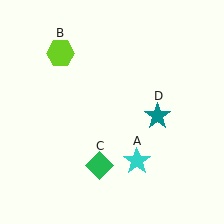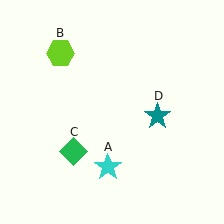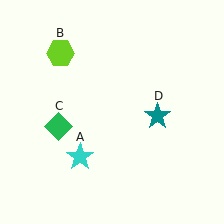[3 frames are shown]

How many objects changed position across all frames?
2 objects changed position: cyan star (object A), green diamond (object C).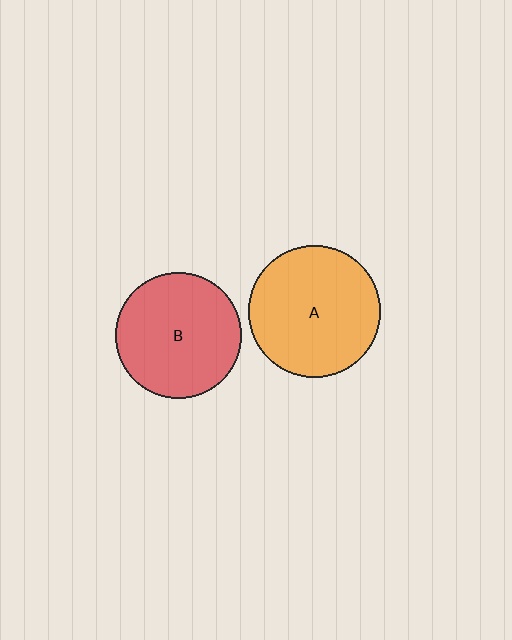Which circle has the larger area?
Circle A (orange).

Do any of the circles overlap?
No, none of the circles overlap.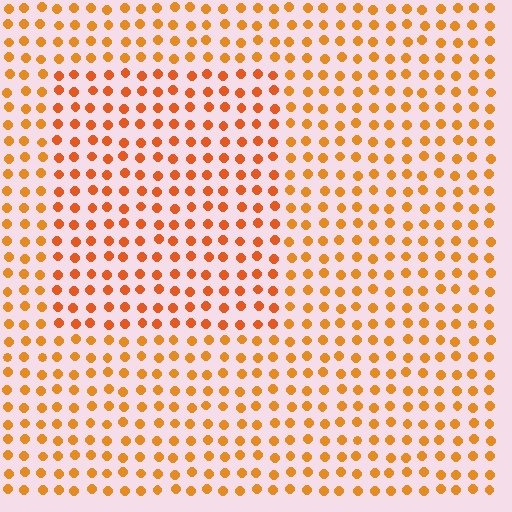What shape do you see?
I see a rectangle.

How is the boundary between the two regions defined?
The boundary is defined purely by a slight shift in hue (about 16 degrees). Spacing, size, and orientation are identical on both sides.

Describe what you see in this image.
The image is filled with small orange elements in a uniform arrangement. A rectangle-shaped region is visible where the elements are tinted to a slightly different hue, forming a subtle color boundary.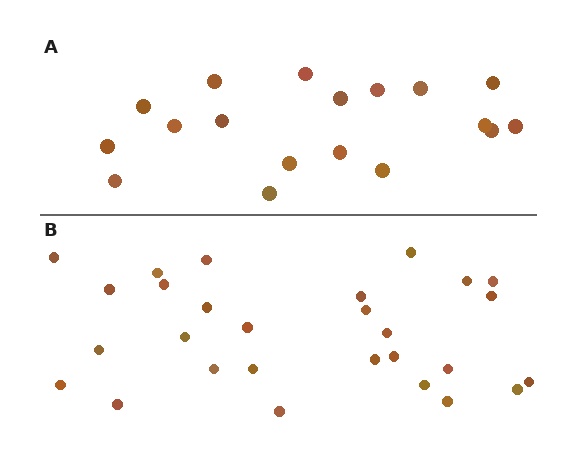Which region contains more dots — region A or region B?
Region B (the bottom region) has more dots.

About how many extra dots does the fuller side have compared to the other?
Region B has roughly 10 or so more dots than region A.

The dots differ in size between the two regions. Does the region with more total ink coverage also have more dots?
No. Region A has more total ink coverage because its dots are larger, but region B actually contains more individual dots. Total area can be misleading — the number of items is what matters here.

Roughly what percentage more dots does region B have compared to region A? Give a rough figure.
About 55% more.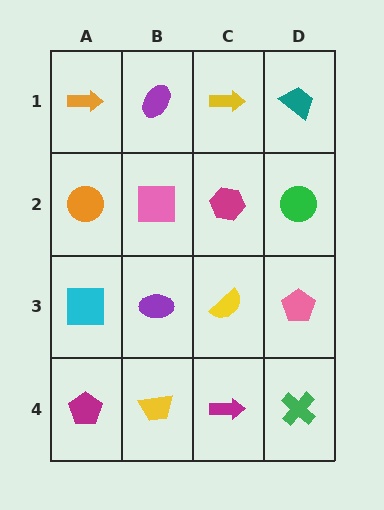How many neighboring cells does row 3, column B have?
4.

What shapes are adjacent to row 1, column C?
A magenta hexagon (row 2, column C), a purple ellipse (row 1, column B), a teal trapezoid (row 1, column D).